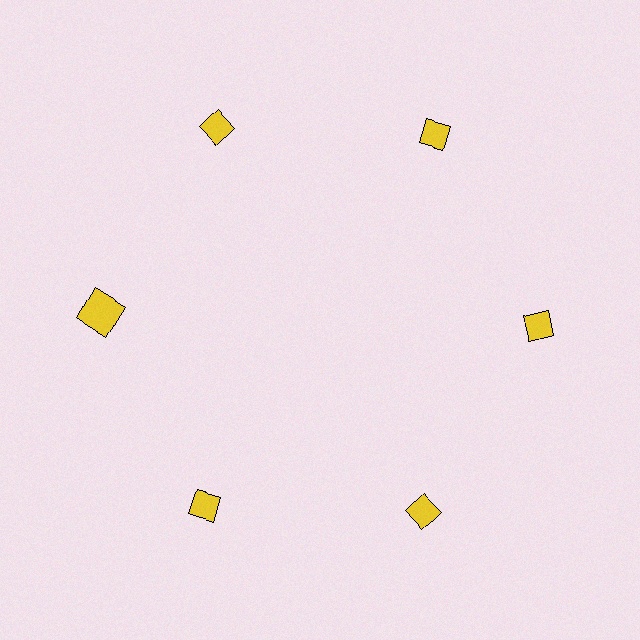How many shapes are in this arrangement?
There are 6 shapes arranged in a ring pattern.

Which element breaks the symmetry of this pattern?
The yellow square at roughly the 9 o'clock position breaks the symmetry. All other shapes are yellow diamonds.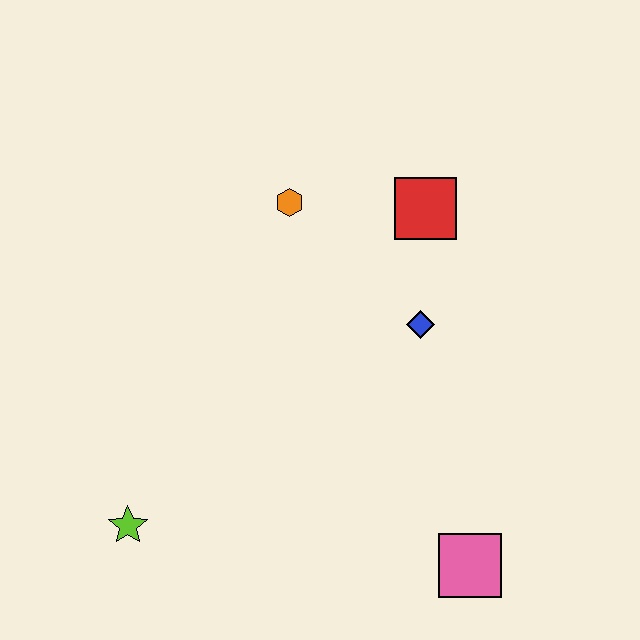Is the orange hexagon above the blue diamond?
Yes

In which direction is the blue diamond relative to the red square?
The blue diamond is below the red square.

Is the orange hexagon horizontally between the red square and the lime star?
Yes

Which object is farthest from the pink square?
The orange hexagon is farthest from the pink square.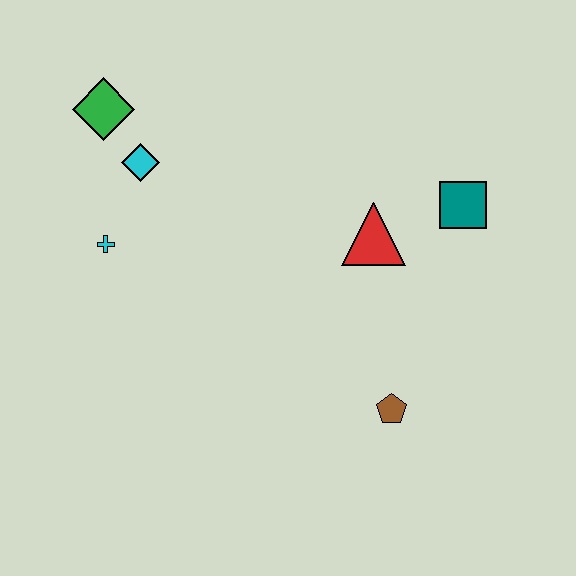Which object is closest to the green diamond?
The cyan diamond is closest to the green diamond.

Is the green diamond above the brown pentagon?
Yes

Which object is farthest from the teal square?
The green diamond is farthest from the teal square.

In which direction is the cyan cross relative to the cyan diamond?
The cyan cross is below the cyan diamond.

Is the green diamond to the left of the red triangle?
Yes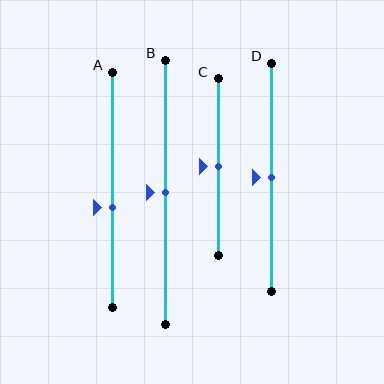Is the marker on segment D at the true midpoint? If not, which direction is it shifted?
Yes, the marker on segment D is at the true midpoint.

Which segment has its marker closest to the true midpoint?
Segment B has its marker closest to the true midpoint.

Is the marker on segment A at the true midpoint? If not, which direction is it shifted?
No, the marker on segment A is shifted downward by about 7% of the segment length.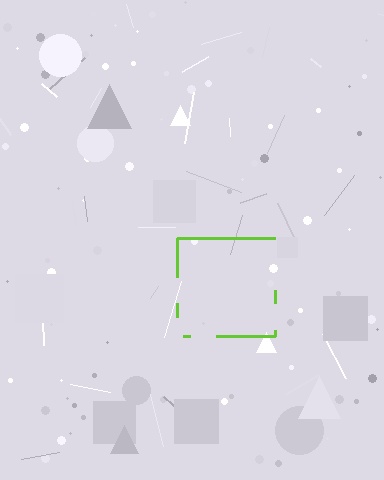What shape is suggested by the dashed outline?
The dashed outline suggests a square.